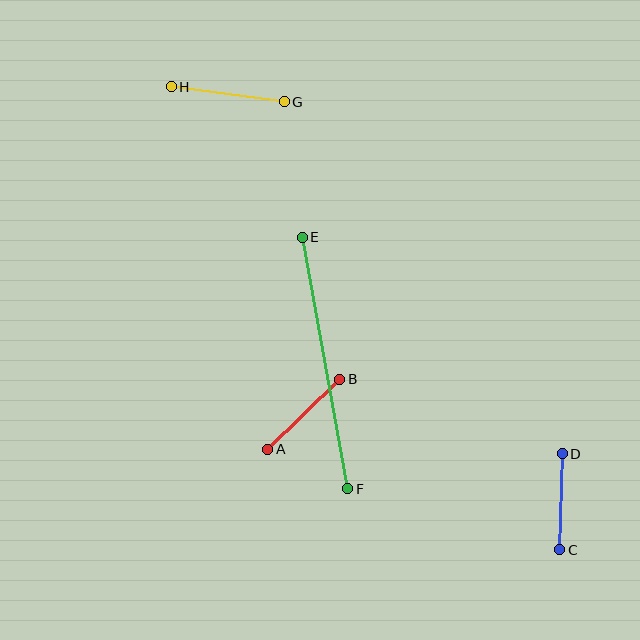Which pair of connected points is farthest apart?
Points E and F are farthest apart.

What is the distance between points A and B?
The distance is approximately 100 pixels.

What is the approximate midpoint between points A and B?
The midpoint is at approximately (304, 414) pixels.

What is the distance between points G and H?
The distance is approximately 114 pixels.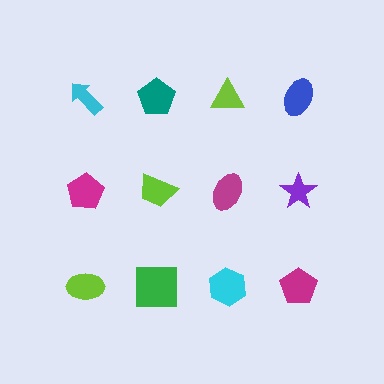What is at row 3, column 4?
A magenta pentagon.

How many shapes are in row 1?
4 shapes.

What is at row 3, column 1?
A lime ellipse.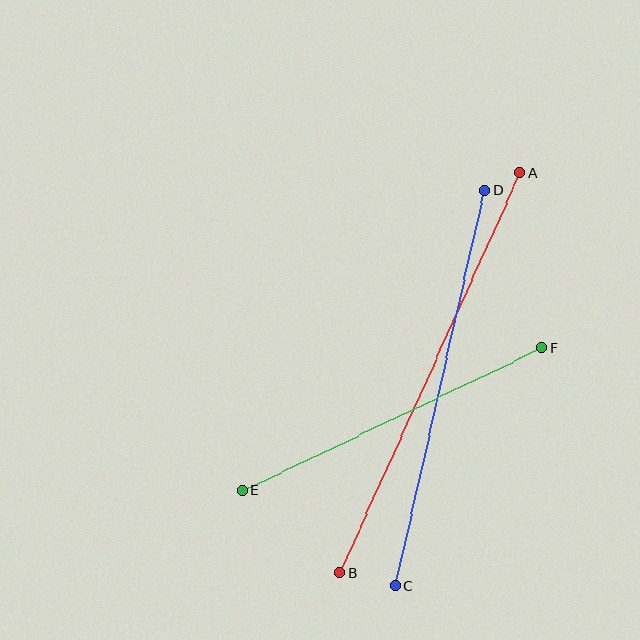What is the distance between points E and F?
The distance is approximately 332 pixels.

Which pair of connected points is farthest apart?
Points A and B are farthest apart.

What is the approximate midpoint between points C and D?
The midpoint is at approximately (441, 388) pixels.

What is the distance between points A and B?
The distance is approximately 438 pixels.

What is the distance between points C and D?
The distance is approximately 406 pixels.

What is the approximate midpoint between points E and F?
The midpoint is at approximately (392, 419) pixels.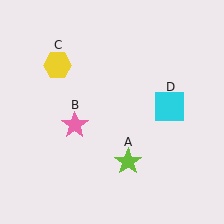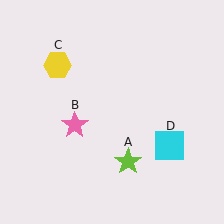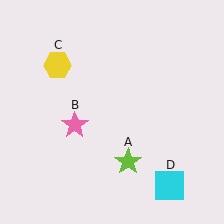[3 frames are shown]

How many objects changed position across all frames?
1 object changed position: cyan square (object D).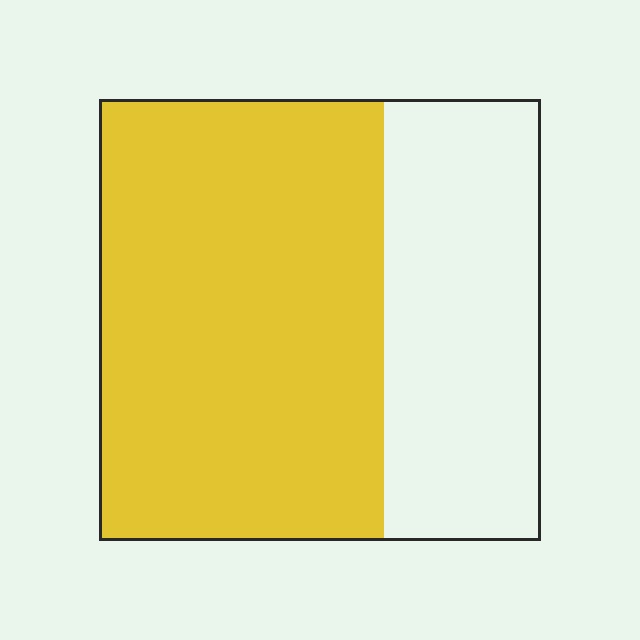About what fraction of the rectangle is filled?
About five eighths (5/8).